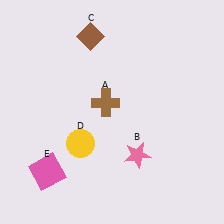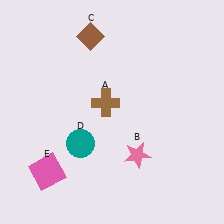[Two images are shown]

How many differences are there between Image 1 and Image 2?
There is 1 difference between the two images.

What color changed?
The circle (D) changed from yellow in Image 1 to teal in Image 2.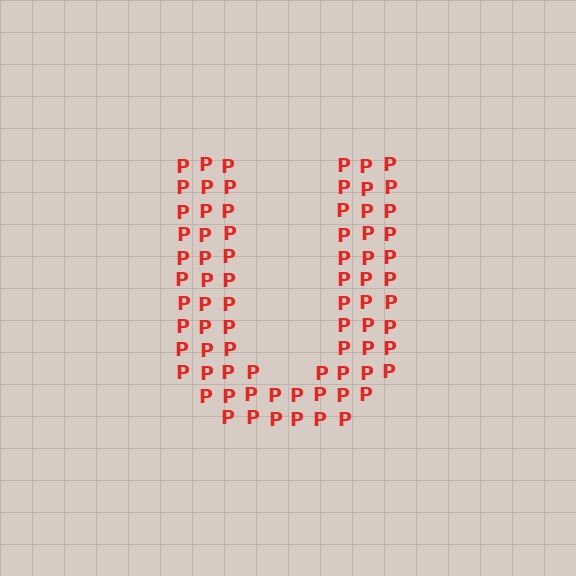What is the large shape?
The large shape is the letter U.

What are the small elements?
The small elements are letter P's.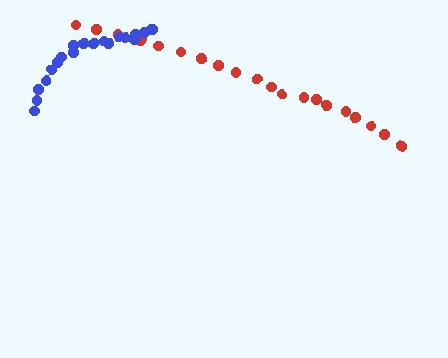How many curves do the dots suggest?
There are 2 distinct paths.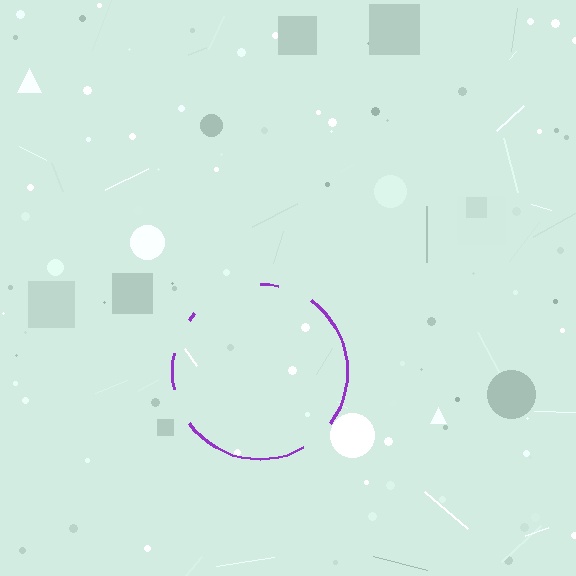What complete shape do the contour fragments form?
The contour fragments form a circle.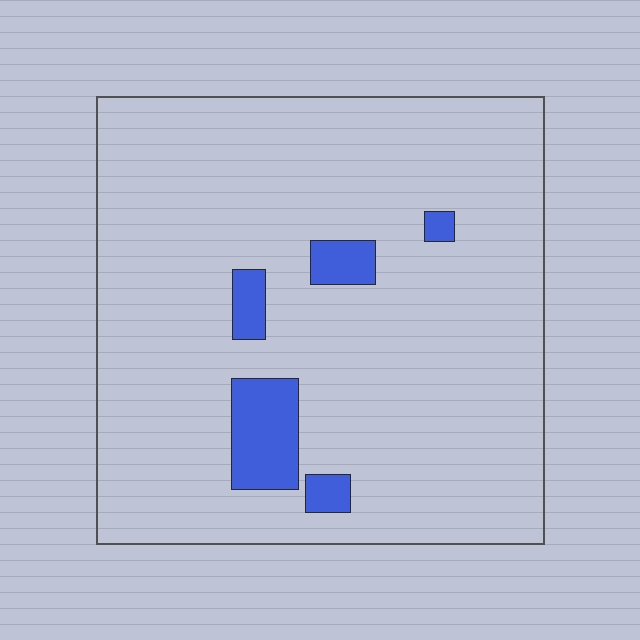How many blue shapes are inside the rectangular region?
5.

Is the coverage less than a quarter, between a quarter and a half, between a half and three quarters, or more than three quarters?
Less than a quarter.